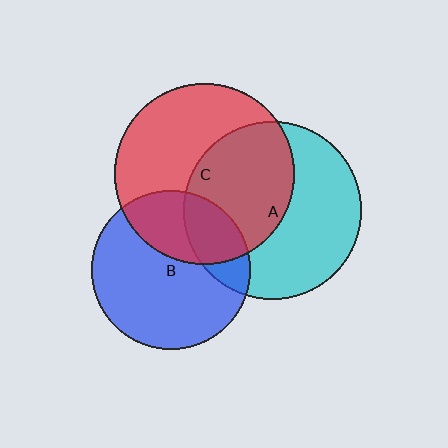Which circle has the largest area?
Circle C (red).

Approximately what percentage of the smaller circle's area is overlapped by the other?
Approximately 30%.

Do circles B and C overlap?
Yes.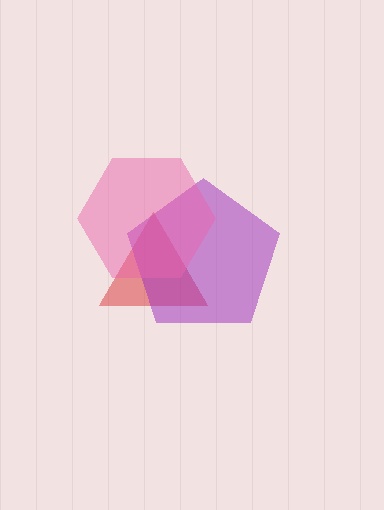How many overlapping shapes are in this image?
There are 3 overlapping shapes in the image.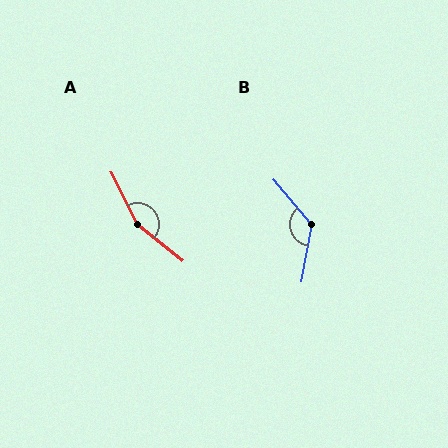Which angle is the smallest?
B, at approximately 130 degrees.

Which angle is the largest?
A, at approximately 156 degrees.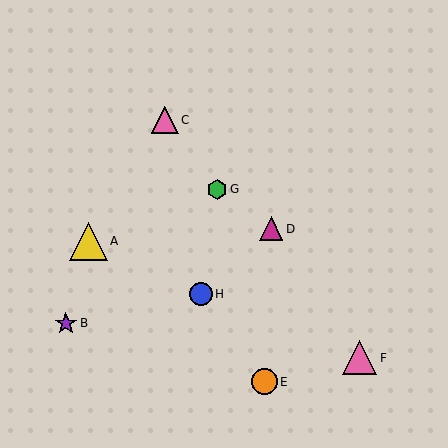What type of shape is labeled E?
Shape E is an orange circle.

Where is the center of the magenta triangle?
The center of the magenta triangle is at (271, 229).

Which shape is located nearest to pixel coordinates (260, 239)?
The magenta triangle (labeled D) at (271, 229) is nearest to that location.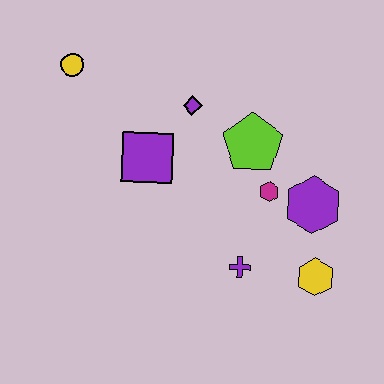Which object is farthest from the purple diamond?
The yellow hexagon is farthest from the purple diamond.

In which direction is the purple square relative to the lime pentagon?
The purple square is to the left of the lime pentagon.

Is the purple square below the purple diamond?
Yes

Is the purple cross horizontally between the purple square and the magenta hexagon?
Yes